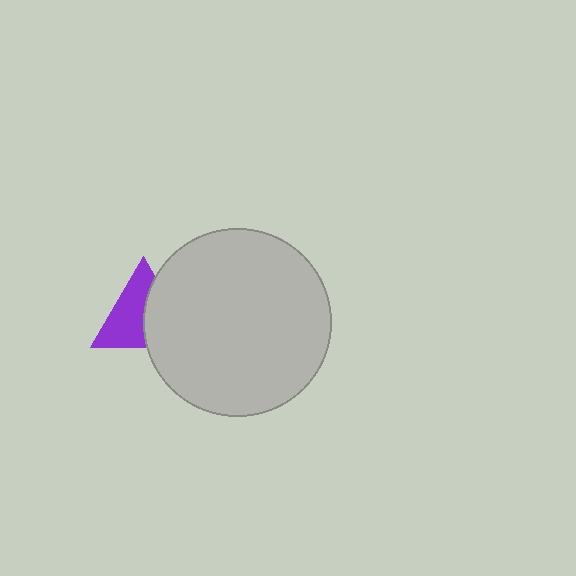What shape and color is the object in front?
The object in front is a light gray circle.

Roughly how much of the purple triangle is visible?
About half of it is visible (roughly 57%).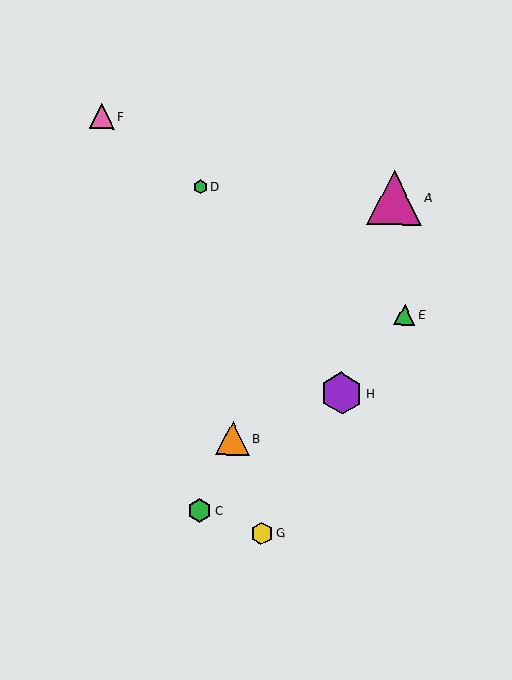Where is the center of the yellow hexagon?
The center of the yellow hexagon is at (262, 534).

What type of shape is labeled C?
Shape C is a green hexagon.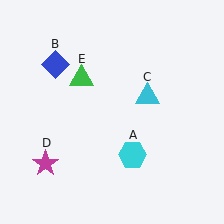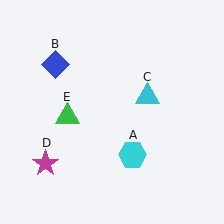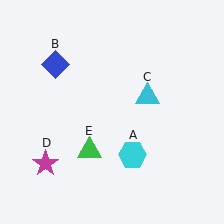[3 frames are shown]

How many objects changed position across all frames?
1 object changed position: green triangle (object E).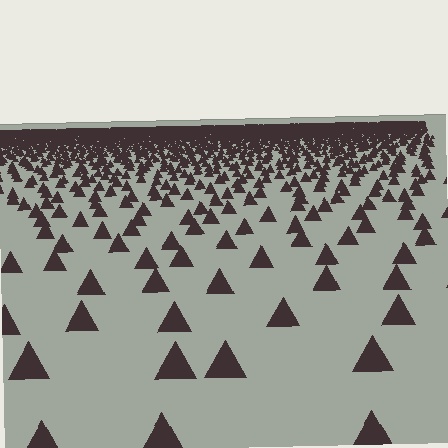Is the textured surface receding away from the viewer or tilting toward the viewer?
The surface is receding away from the viewer. Texture elements get smaller and denser toward the top.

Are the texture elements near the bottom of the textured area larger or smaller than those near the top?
Larger. Near the bottom, elements are closer to the viewer and appear at a bigger on-screen size.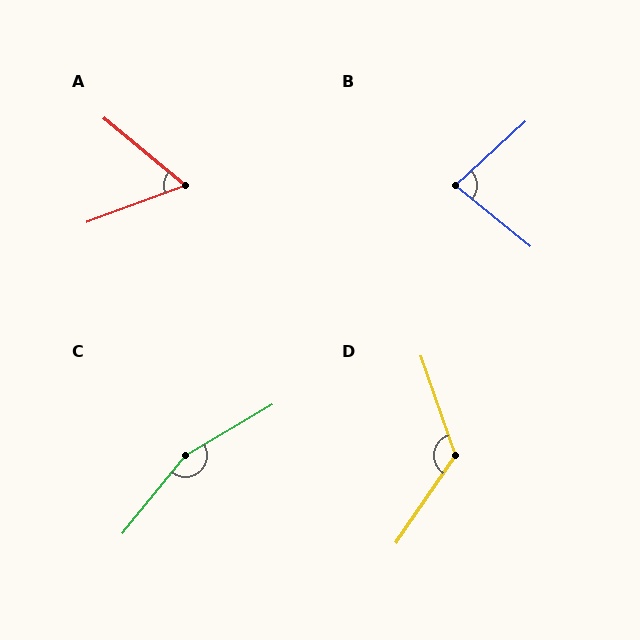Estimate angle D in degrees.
Approximately 126 degrees.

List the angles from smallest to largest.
A (60°), B (82°), D (126°), C (159°).